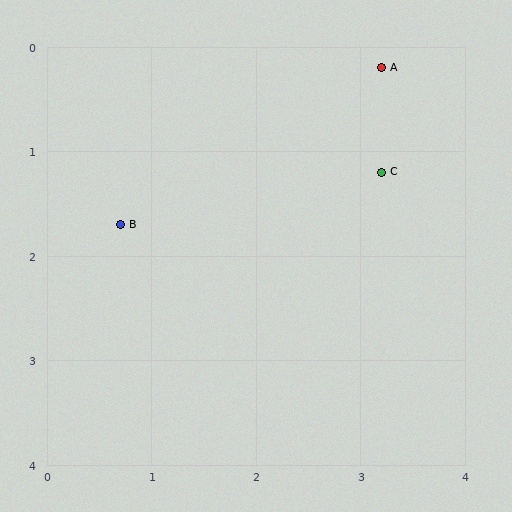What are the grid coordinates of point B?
Point B is at approximately (0.7, 1.7).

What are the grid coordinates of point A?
Point A is at approximately (3.2, 0.2).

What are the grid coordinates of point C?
Point C is at approximately (3.2, 1.2).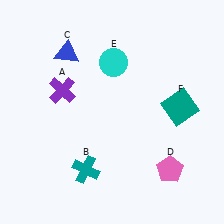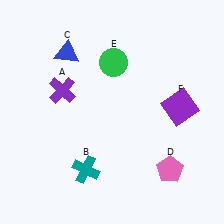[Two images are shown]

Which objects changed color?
E changed from cyan to green. F changed from teal to purple.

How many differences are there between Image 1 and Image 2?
There are 2 differences between the two images.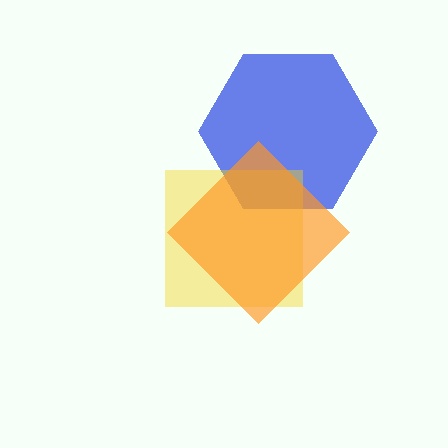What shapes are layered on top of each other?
The layered shapes are: a blue hexagon, a yellow square, an orange diamond.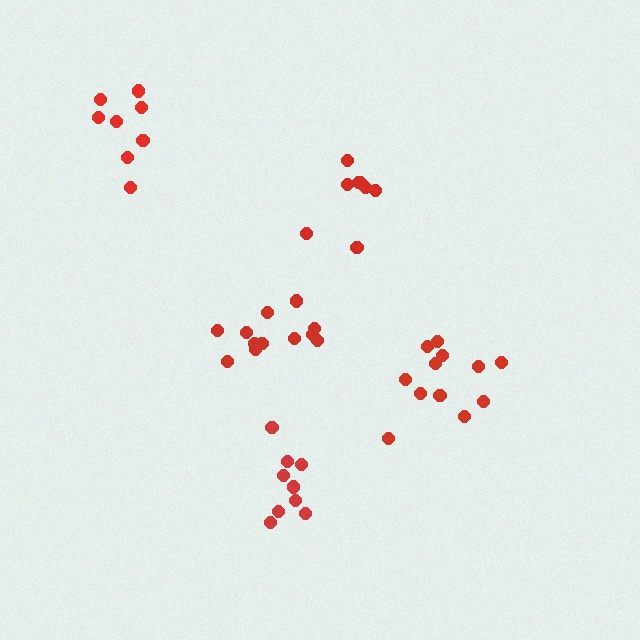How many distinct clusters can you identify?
There are 5 distinct clusters.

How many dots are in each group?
Group 1: 12 dots, Group 2: 9 dots, Group 3: 12 dots, Group 4: 8 dots, Group 5: 8 dots (49 total).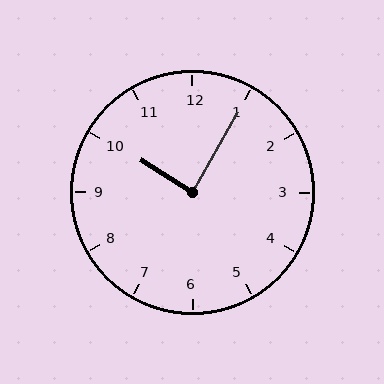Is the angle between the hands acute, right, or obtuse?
It is right.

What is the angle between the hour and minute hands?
Approximately 88 degrees.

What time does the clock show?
10:05.